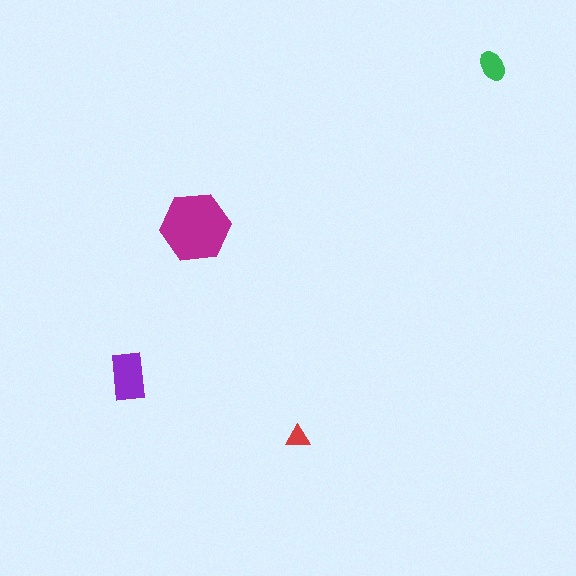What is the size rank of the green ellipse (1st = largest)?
3rd.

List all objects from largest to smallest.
The magenta hexagon, the purple rectangle, the green ellipse, the red triangle.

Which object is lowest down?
The red triangle is bottommost.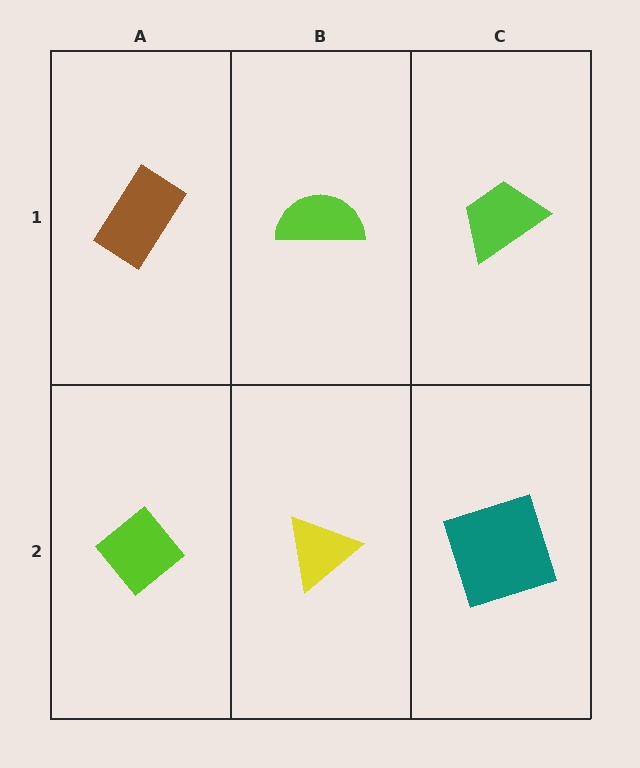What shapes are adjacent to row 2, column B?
A lime semicircle (row 1, column B), a lime diamond (row 2, column A), a teal square (row 2, column C).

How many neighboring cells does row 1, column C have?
2.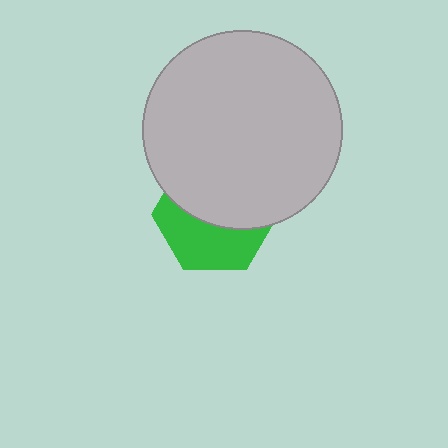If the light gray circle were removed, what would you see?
You would see the complete green hexagon.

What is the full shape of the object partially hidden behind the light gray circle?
The partially hidden object is a green hexagon.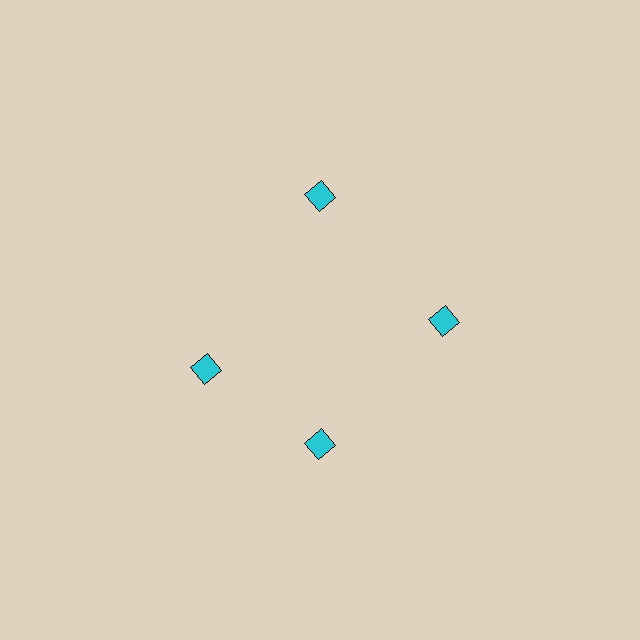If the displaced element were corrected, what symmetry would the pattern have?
It would have 4-fold rotational symmetry — the pattern would map onto itself every 90 degrees.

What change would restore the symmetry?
The symmetry would be restored by rotating it back into even spacing with its neighbors so that all 4 squares sit at equal angles and equal distance from the center.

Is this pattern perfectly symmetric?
No. The 4 cyan squares are arranged in a ring, but one element near the 9 o'clock position is rotated out of alignment along the ring, breaking the 4-fold rotational symmetry.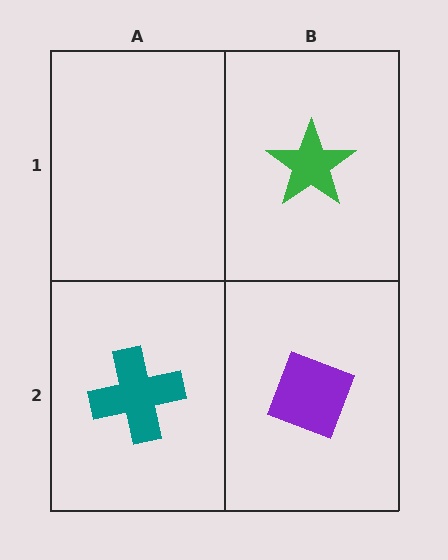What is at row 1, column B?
A green star.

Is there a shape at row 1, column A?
No, that cell is empty.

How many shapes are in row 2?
2 shapes.